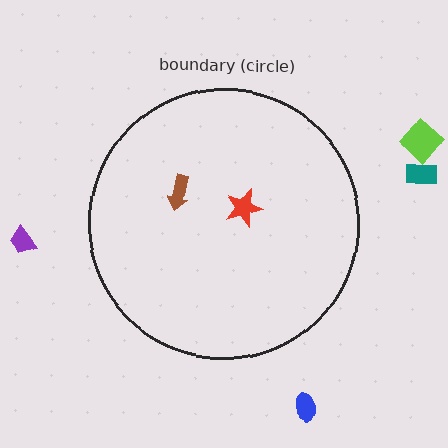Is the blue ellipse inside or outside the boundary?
Outside.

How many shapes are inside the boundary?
2 inside, 4 outside.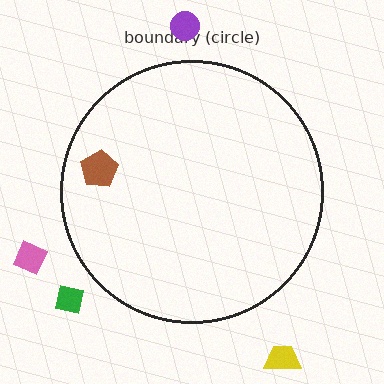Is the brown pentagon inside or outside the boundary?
Inside.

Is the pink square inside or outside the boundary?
Outside.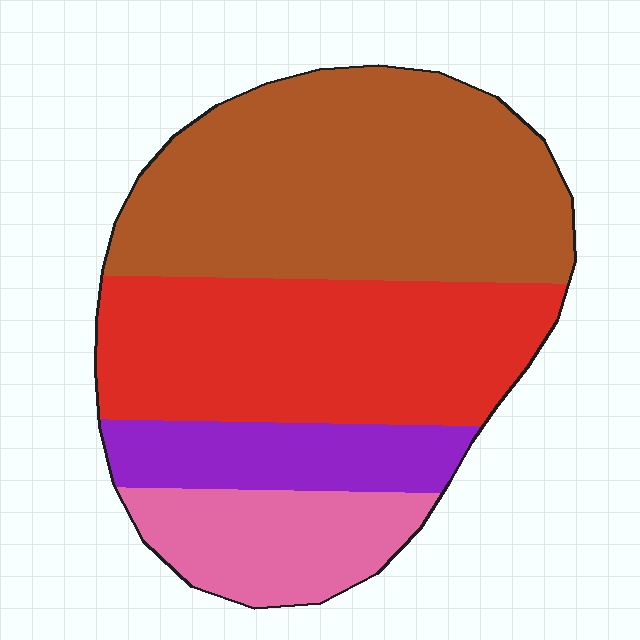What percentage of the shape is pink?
Pink covers roughly 15% of the shape.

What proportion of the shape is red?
Red takes up about one third (1/3) of the shape.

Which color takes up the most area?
Brown, at roughly 40%.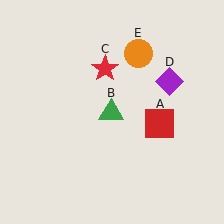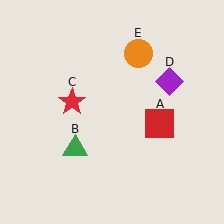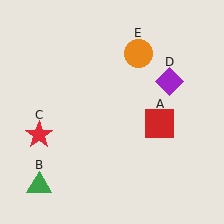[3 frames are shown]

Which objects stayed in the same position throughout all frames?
Red square (object A) and purple diamond (object D) and orange circle (object E) remained stationary.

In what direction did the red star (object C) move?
The red star (object C) moved down and to the left.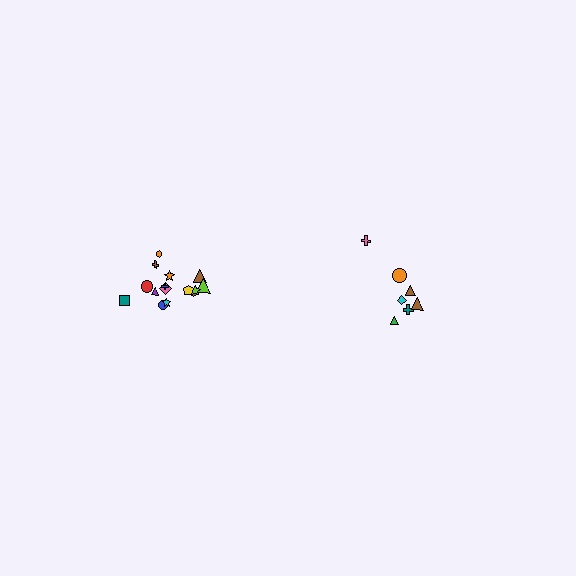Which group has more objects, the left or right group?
The left group.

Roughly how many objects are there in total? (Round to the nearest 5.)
Roughly 20 objects in total.